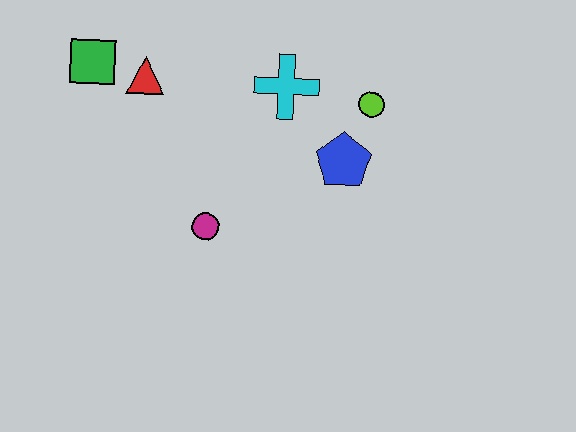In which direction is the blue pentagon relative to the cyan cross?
The blue pentagon is below the cyan cross.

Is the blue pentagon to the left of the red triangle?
No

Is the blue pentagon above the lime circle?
No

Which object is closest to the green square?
The red triangle is closest to the green square.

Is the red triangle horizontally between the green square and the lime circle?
Yes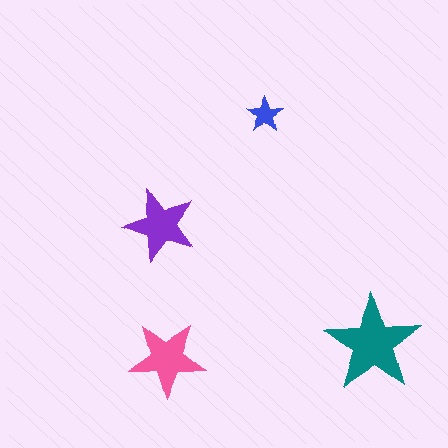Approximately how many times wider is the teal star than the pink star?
About 1.5 times wider.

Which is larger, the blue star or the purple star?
The purple one.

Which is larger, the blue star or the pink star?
The pink one.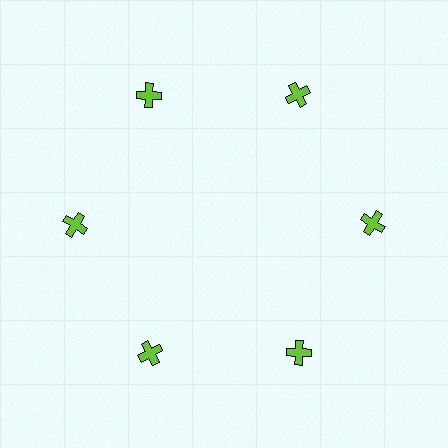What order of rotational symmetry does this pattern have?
This pattern has 6-fold rotational symmetry.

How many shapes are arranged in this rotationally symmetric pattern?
There are 6 shapes, arranged in 6 groups of 1.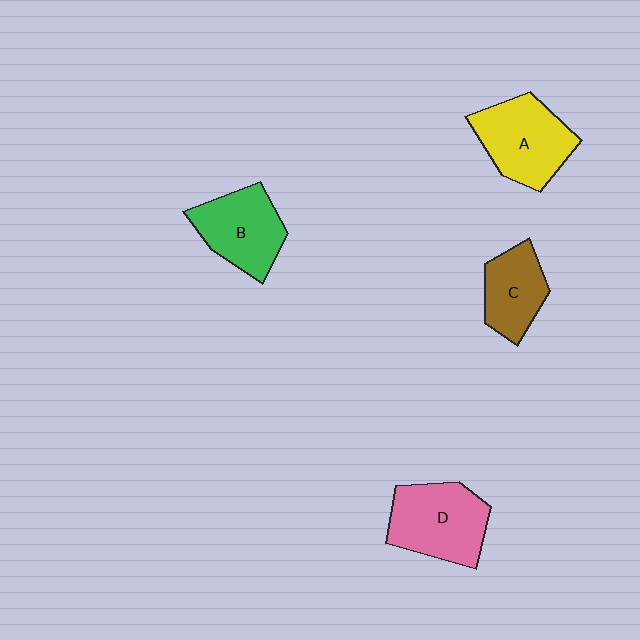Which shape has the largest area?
Shape D (pink).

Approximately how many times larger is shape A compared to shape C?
Approximately 1.4 times.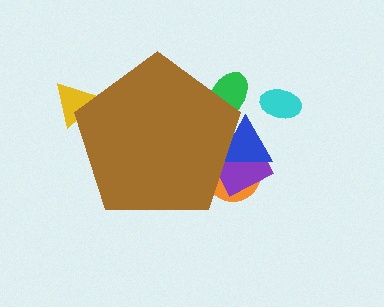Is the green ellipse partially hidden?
Yes, the green ellipse is partially hidden behind the brown pentagon.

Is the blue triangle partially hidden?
Yes, the blue triangle is partially hidden behind the brown pentagon.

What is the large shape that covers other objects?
A brown pentagon.